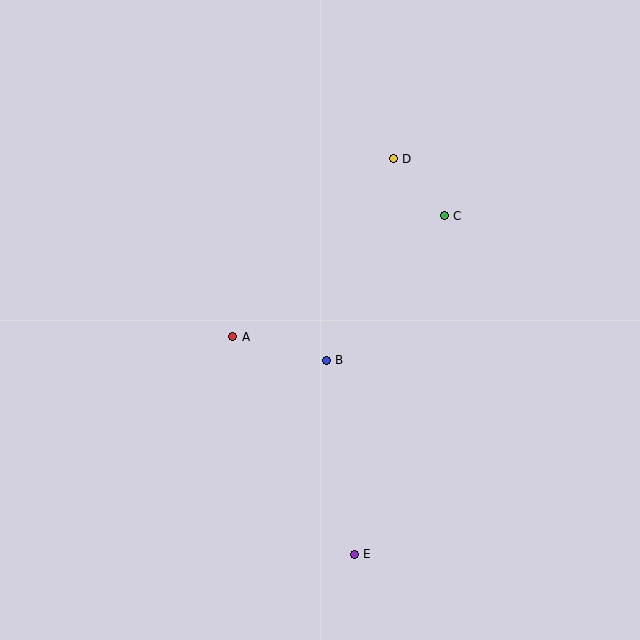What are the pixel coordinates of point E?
Point E is at (354, 554).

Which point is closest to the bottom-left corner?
Point E is closest to the bottom-left corner.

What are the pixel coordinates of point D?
Point D is at (393, 159).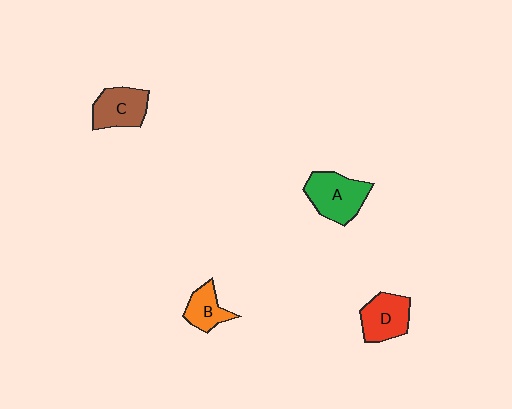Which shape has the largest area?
Shape A (green).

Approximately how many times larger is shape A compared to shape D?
Approximately 1.2 times.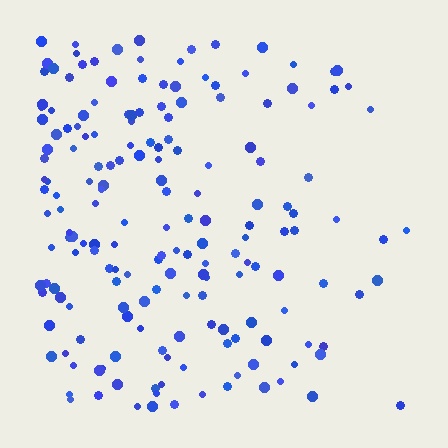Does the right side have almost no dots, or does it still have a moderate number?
Still a moderate number, just noticeably fewer than the left.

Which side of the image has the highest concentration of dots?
The left.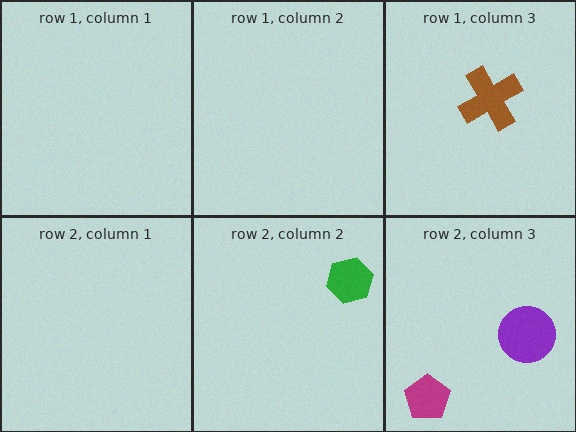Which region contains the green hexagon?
The row 2, column 2 region.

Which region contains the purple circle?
The row 2, column 3 region.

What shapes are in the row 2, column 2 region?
The green hexagon.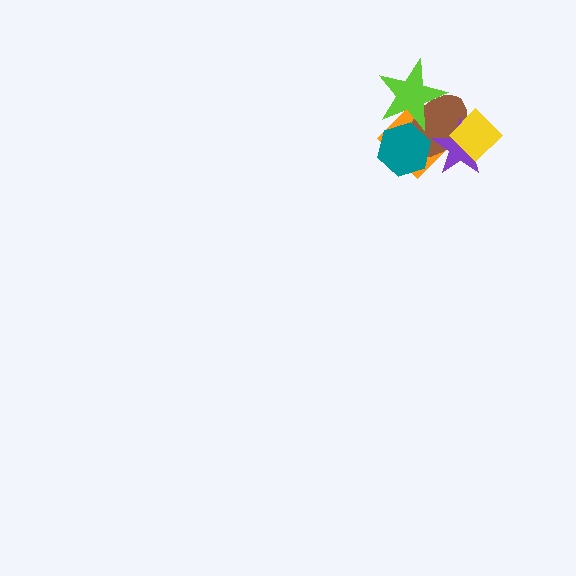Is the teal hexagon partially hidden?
Yes, it is partially covered by another shape.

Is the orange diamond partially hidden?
Yes, it is partially covered by another shape.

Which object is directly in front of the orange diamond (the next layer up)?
The brown ellipse is directly in front of the orange diamond.